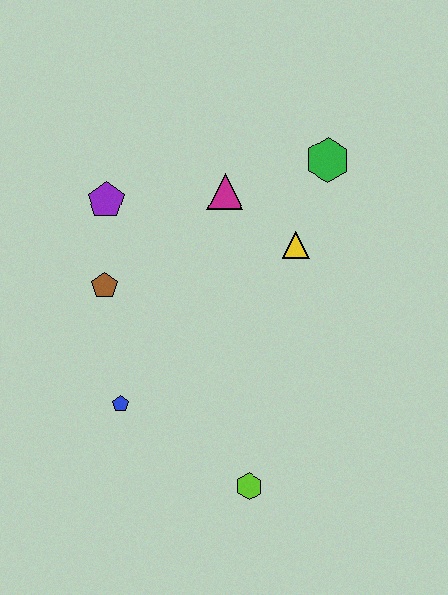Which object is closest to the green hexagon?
The yellow triangle is closest to the green hexagon.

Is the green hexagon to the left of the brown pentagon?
No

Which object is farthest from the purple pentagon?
The lime hexagon is farthest from the purple pentagon.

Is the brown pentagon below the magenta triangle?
Yes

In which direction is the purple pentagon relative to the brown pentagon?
The purple pentagon is above the brown pentagon.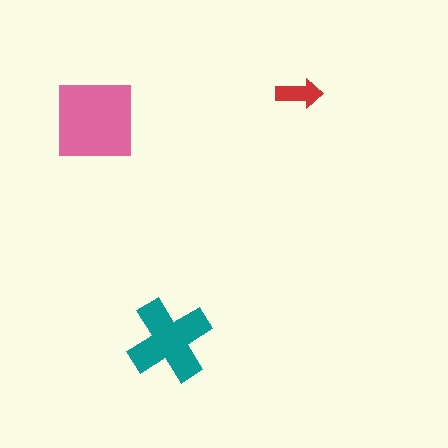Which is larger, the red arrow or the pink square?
The pink square.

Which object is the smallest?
The red arrow.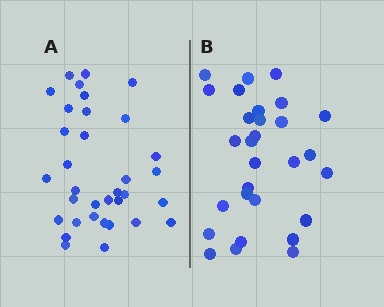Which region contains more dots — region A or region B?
Region A (the left region) has more dots.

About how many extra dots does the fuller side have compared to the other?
Region A has about 5 more dots than region B.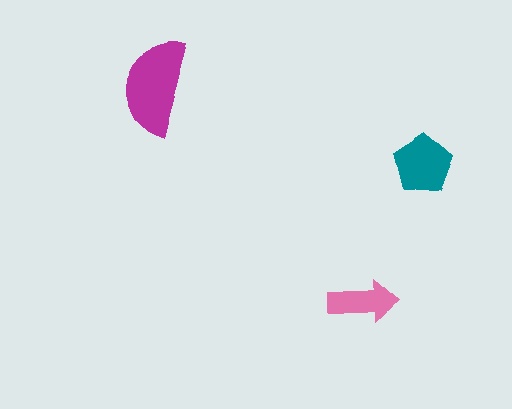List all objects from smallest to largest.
The pink arrow, the teal pentagon, the magenta semicircle.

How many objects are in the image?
There are 3 objects in the image.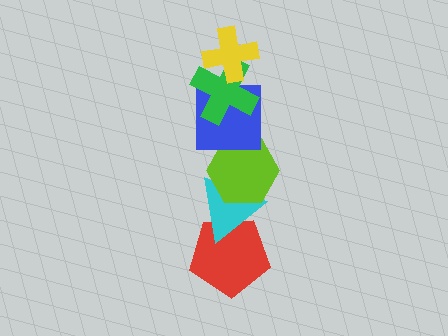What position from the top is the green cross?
The green cross is 2nd from the top.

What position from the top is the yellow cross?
The yellow cross is 1st from the top.